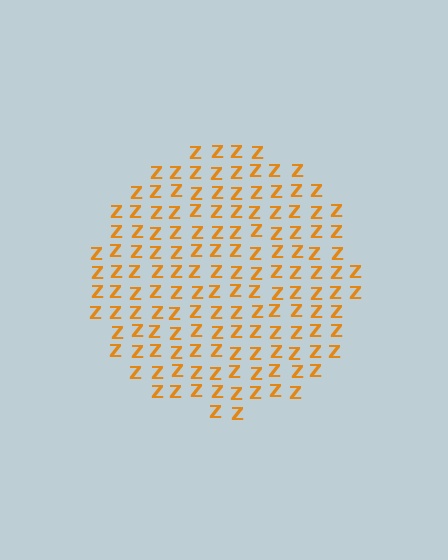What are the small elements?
The small elements are letter Z's.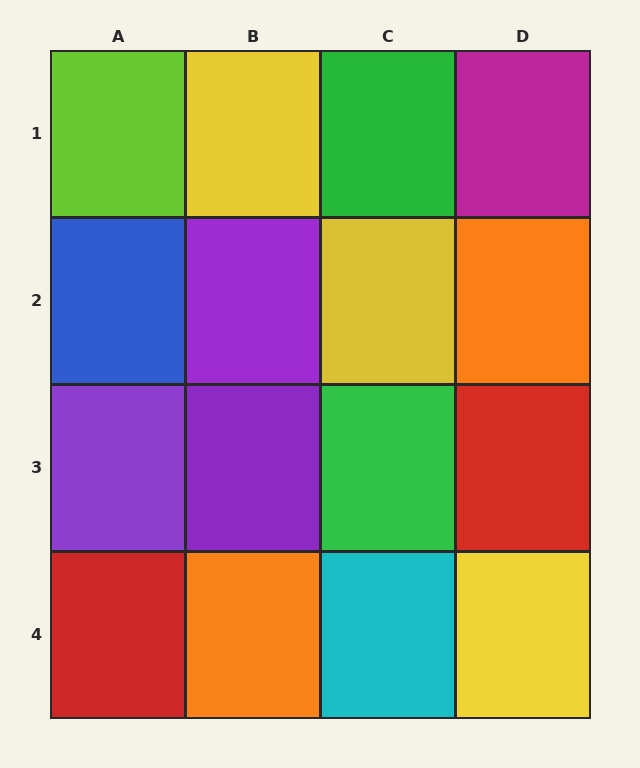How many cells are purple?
3 cells are purple.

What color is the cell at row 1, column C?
Green.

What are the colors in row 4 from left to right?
Red, orange, cyan, yellow.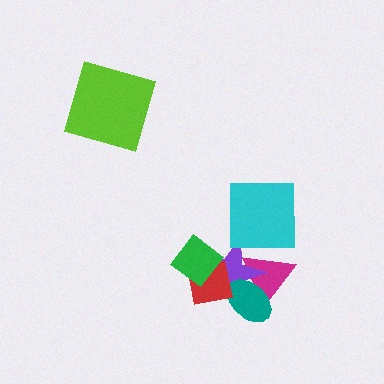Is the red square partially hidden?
Yes, it is partially covered by another shape.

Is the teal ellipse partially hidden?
Yes, it is partially covered by another shape.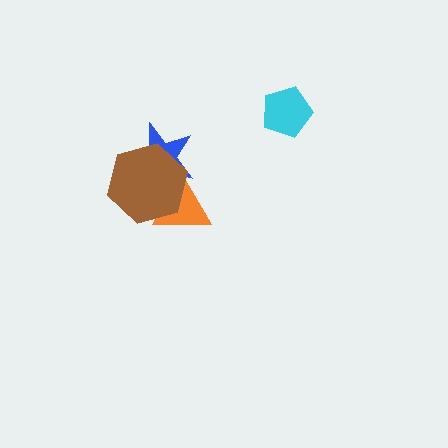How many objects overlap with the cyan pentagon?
0 objects overlap with the cyan pentagon.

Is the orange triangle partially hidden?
Yes, it is partially covered by another shape.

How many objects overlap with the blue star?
2 objects overlap with the blue star.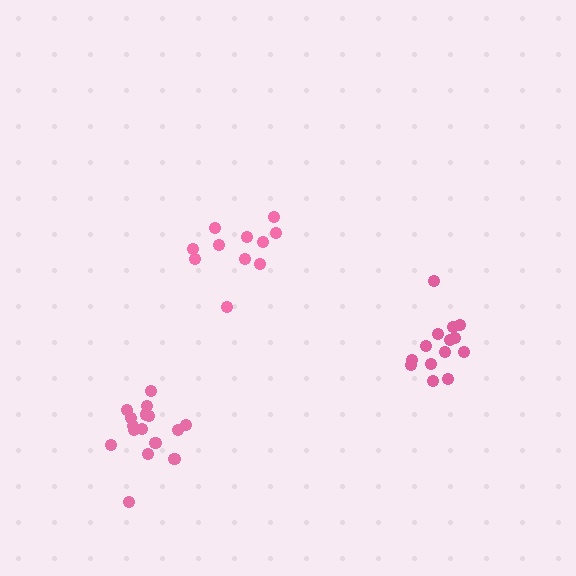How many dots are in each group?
Group 1: 11 dots, Group 2: 14 dots, Group 3: 16 dots (41 total).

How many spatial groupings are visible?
There are 3 spatial groupings.